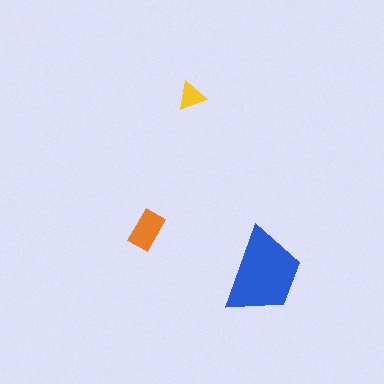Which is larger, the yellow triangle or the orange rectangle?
The orange rectangle.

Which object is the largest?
The blue trapezoid.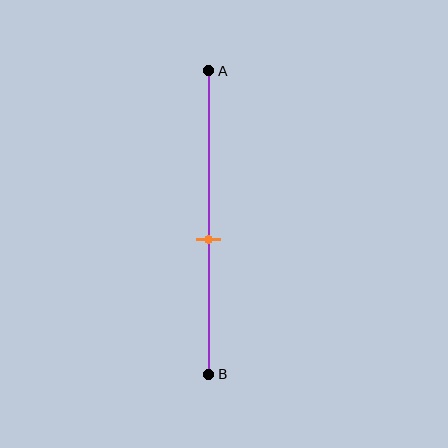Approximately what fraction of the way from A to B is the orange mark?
The orange mark is approximately 55% of the way from A to B.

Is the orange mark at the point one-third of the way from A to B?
No, the mark is at about 55% from A, not at the 33% one-third point.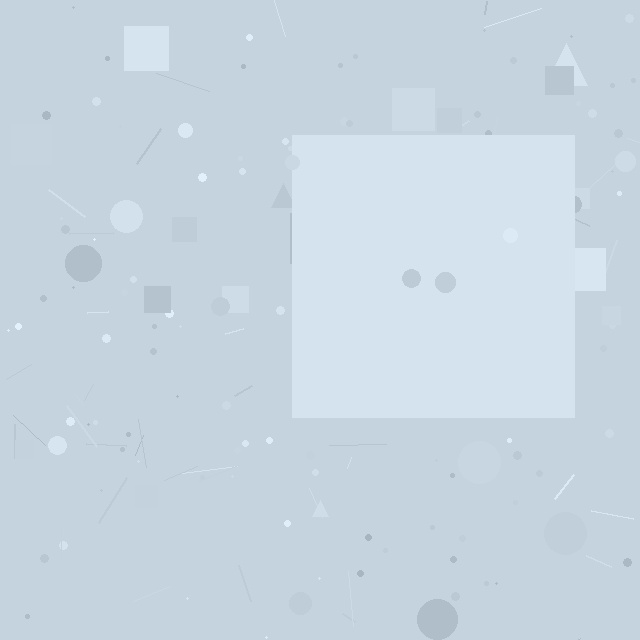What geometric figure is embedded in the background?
A square is embedded in the background.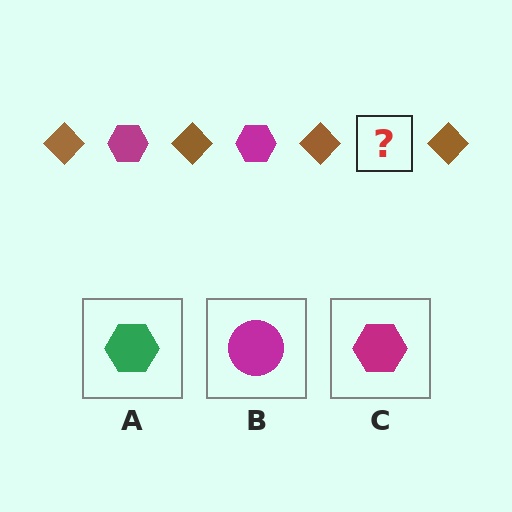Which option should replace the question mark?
Option C.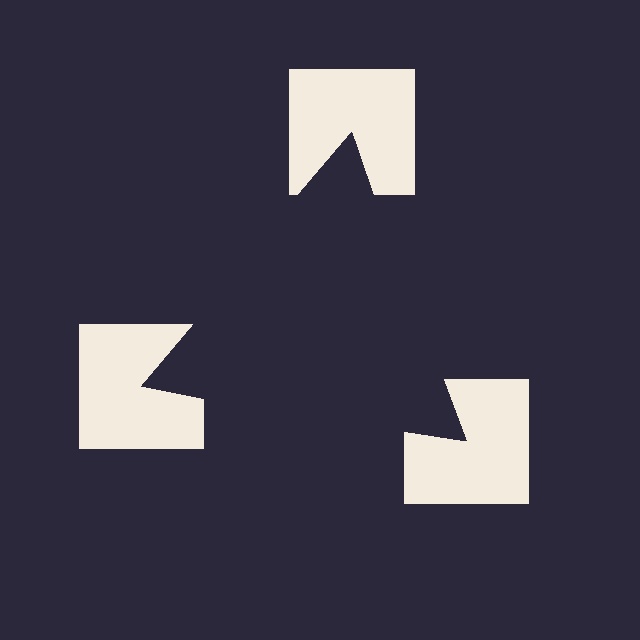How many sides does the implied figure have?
3 sides.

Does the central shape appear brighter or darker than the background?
It typically appears slightly darker than the background, even though no actual brightness change is drawn.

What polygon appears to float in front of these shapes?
An illusory triangle — its edges are inferred from the aligned wedge cuts in the notched squares, not physically drawn.